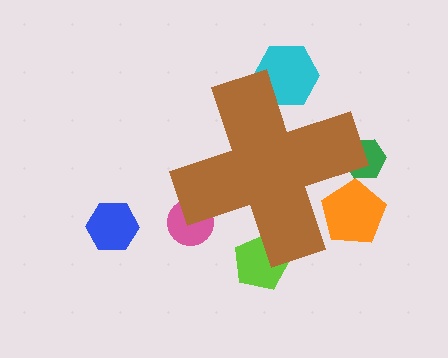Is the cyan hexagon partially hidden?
Yes, the cyan hexagon is partially hidden behind the brown cross.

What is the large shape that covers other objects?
A brown cross.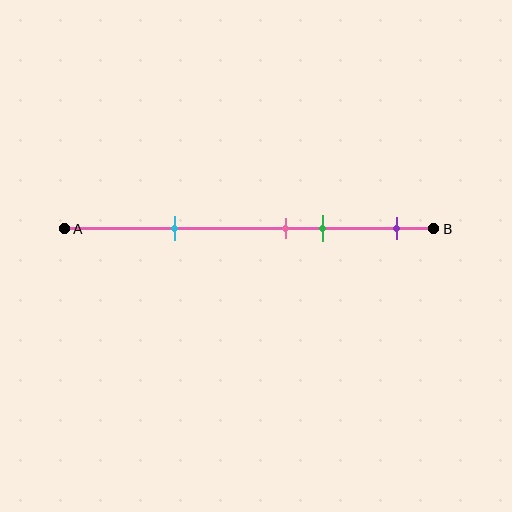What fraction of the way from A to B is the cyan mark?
The cyan mark is approximately 30% (0.3) of the way from A to B.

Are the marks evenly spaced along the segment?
No, the marks are not evenly spaced.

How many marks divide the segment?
There are 4 marks dividing the segment.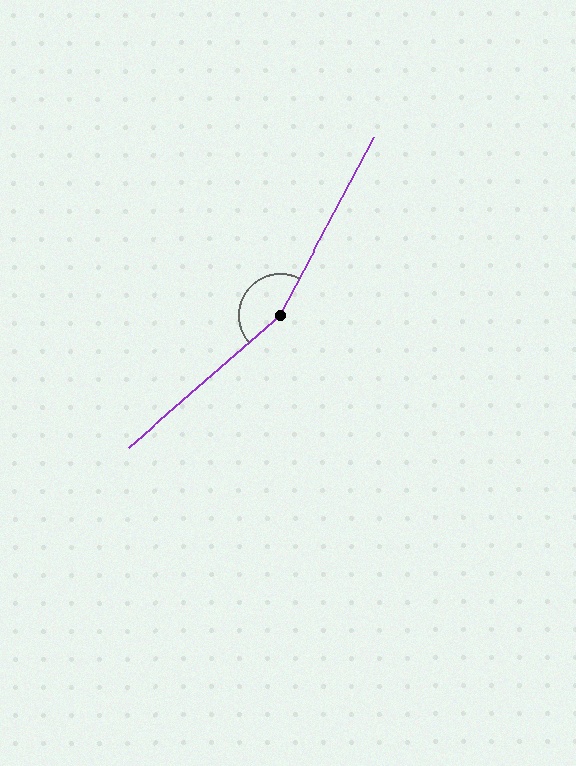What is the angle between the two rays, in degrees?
Approximately 159 degrees.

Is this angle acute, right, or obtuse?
It is obtuse.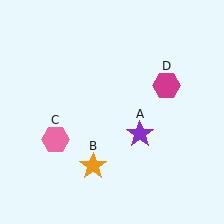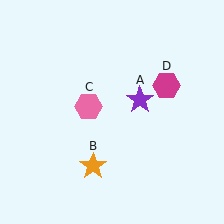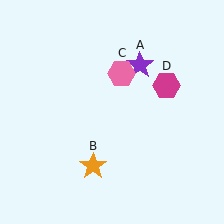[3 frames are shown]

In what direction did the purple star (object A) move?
The purple star (object A) moved up.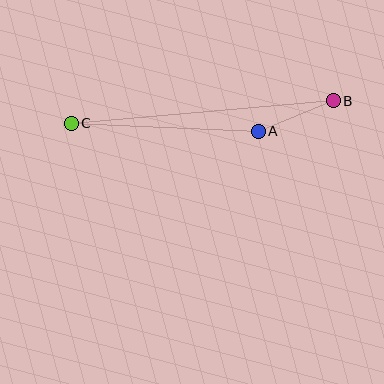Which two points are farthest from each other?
Points B and C are farthest from each other.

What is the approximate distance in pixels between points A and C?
The distance between A and C is approximately 188 pixels.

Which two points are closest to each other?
Points A and B are closest to each other.